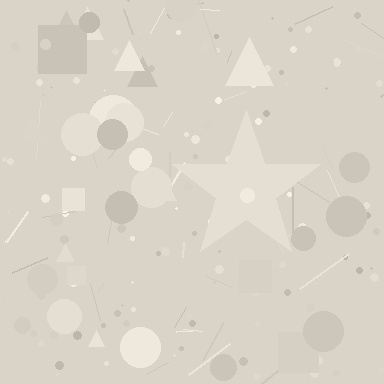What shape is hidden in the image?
A star is hidden in the image.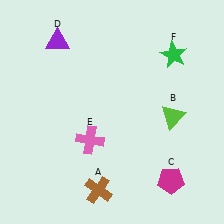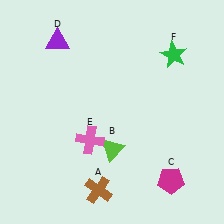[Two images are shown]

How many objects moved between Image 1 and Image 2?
1 object moved between the two images.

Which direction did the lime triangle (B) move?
The lime triangle (B) moved left.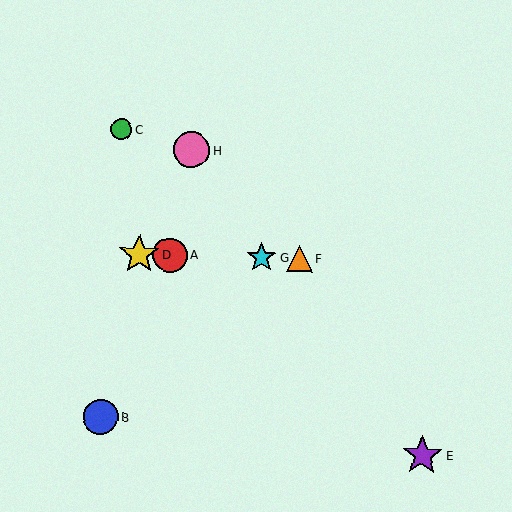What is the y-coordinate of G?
Object G is at y≈258.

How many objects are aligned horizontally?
4 objects (A, D, F, G) are aligned horizontally.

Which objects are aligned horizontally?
Objects A, D, F, G are aligned horizontally.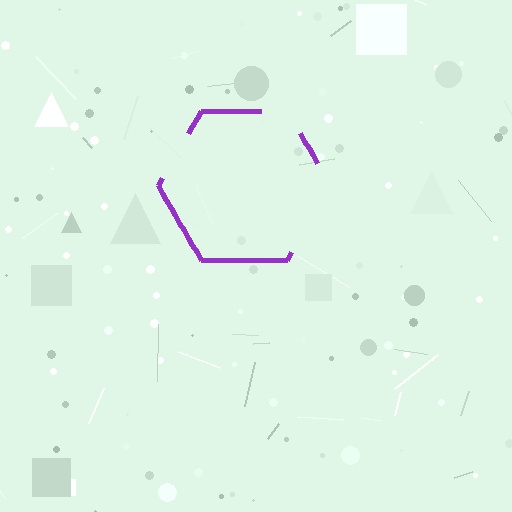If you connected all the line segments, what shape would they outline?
They would outline a hexagon.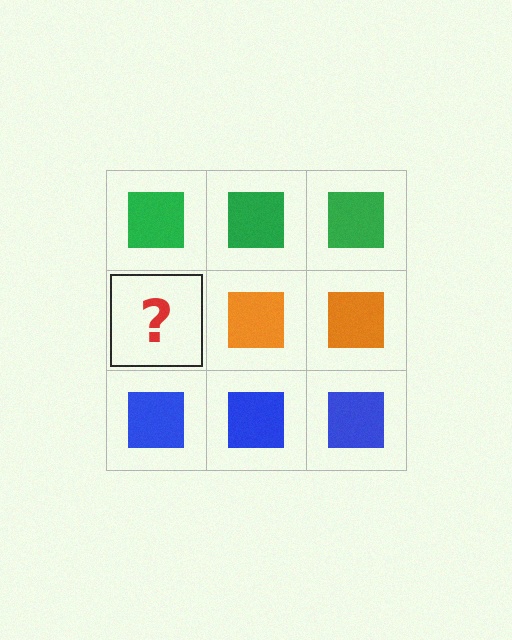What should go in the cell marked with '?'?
The missing cell should contain an orange square.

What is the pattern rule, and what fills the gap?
The rule is that each row has a consistent color. The gap should be filled with an orange square.